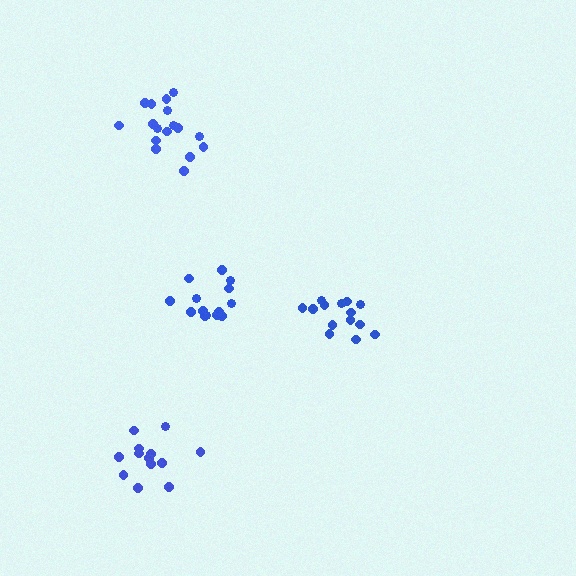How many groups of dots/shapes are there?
There are 4 groups.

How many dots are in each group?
Group 1: 14 dots, Group 2: 13 dots, Group 3: 17 dots, Group 4: 14 dots (58 total).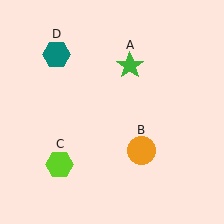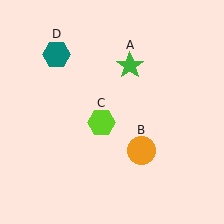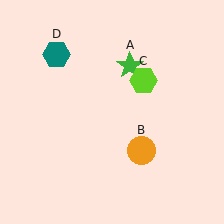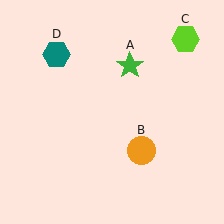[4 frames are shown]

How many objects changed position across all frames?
1 object changed position: lime hexagon (object C).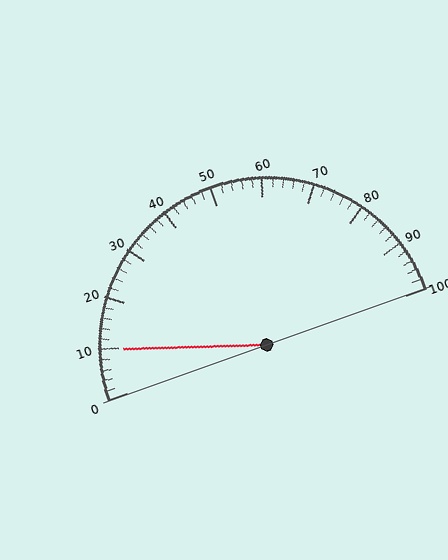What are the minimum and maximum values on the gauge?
The gauge ranges from 0 to 100.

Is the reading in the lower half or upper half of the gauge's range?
The reading is in the lower half of the range (0 to 100).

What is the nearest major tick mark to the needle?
The nearest major tick mark is 10.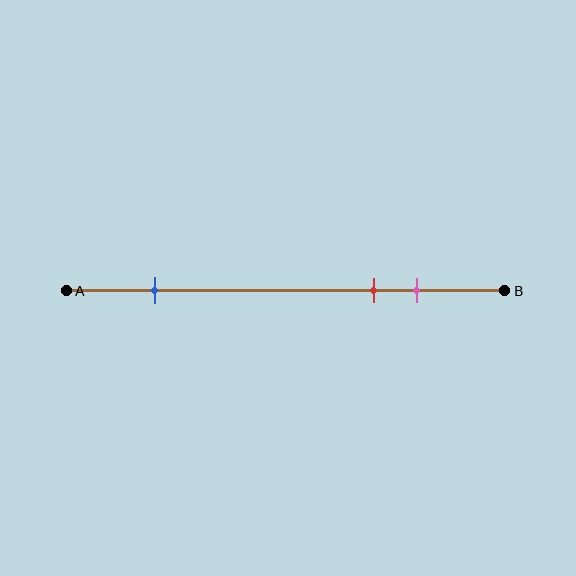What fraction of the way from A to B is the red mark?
The red mark is approximately 70% (0.7) of the way from A to B.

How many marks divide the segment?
There are 3 marks dividing the segment.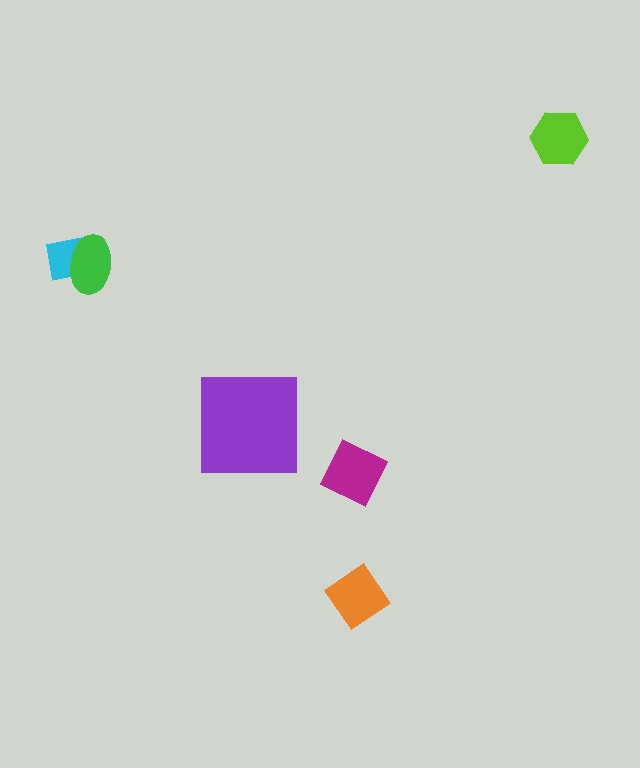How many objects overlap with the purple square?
0 objects overlap with the purple square.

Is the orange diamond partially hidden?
No, no other shape covers it.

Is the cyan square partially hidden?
Yes, it is partially covered by another shape.